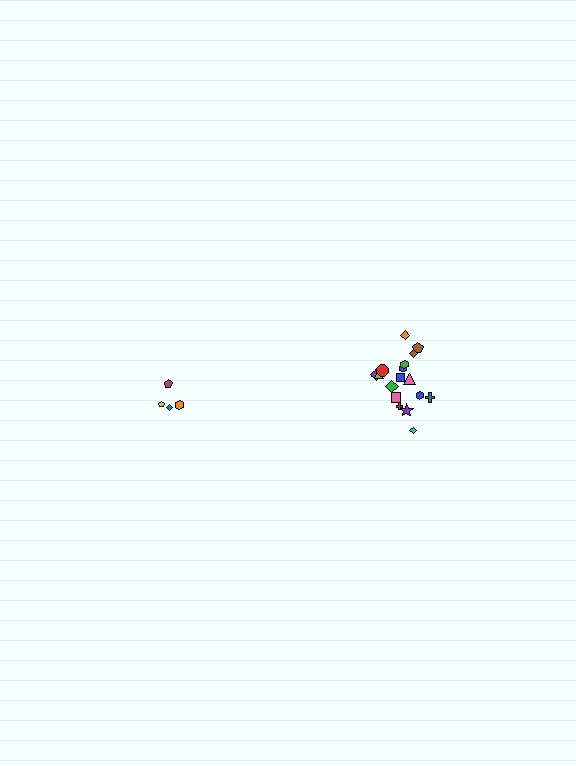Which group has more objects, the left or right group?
The right group.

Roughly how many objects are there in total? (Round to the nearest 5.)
Roughly 20 objects in total.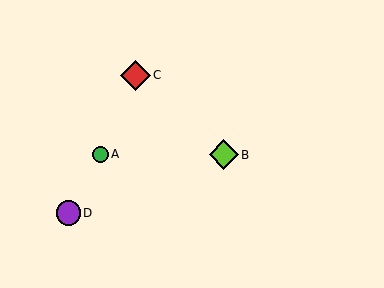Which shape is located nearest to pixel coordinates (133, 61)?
The red diamond (labeled C) at (135, 75) is nearest to that location.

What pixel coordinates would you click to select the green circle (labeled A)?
Click at (101, 154) to select the green circle A.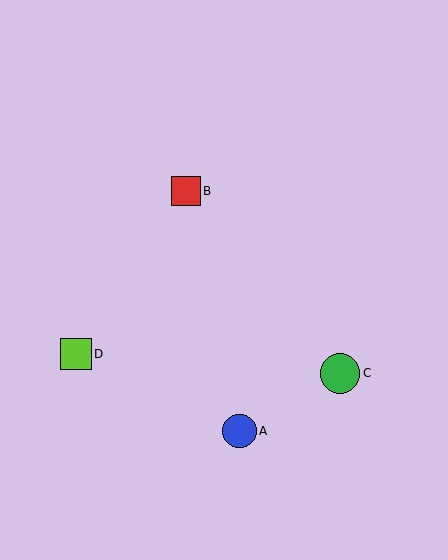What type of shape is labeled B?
Shape B is a red square.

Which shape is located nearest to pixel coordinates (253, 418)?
The blue circle (labeled A) at (240, 431) is nearest to that location.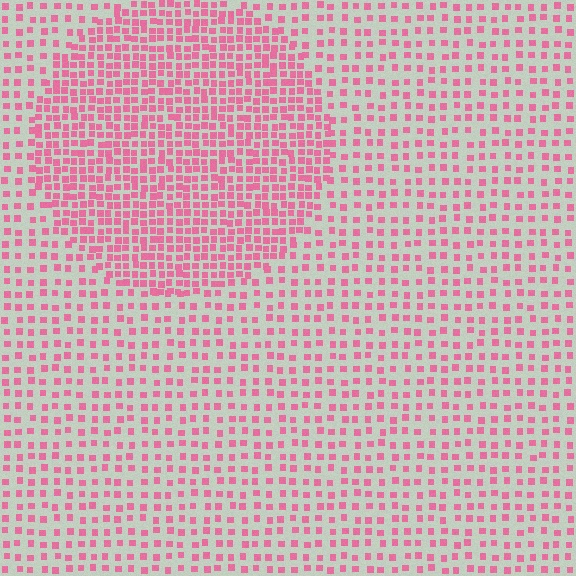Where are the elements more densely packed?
The elements are more densely packed inside the circle boundary.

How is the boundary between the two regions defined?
The boundary is defined by a change in element density (approximately 2.1x ratio). All elements are the same color, size, and shape.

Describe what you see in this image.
The image contains small pink elements arranged at two different densities. A circle-shaped region is visible where the elements are more densely packed than the surrounding area.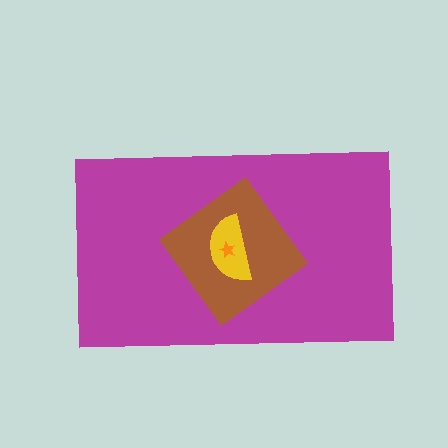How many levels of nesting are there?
4.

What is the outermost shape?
The magenta rectangle.